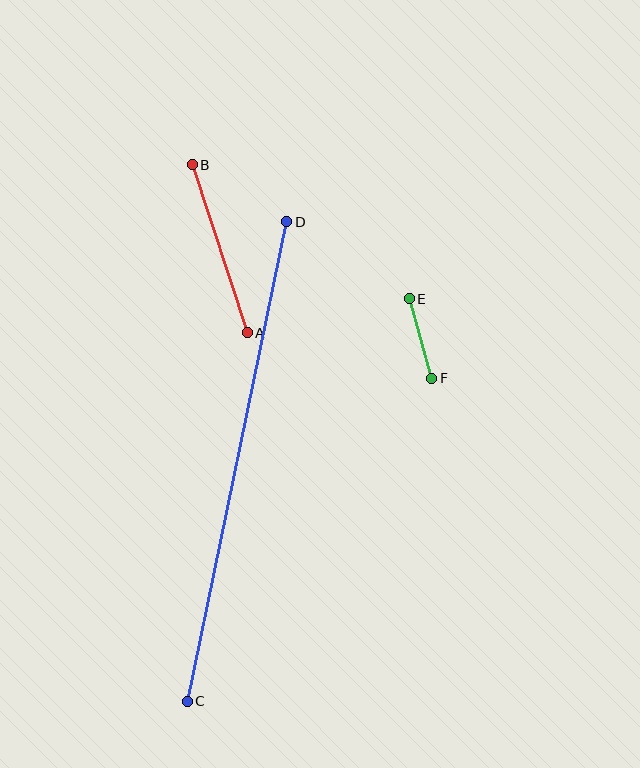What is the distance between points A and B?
The distance is approximately 177 pixels.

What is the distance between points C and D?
The distance is approximately 490 pixels.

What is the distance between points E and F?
The distance is approximately 83 pixels.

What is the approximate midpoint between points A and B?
The midpoint is at approximately (220, 249) pixels.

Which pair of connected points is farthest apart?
Points C and D are farthest apart.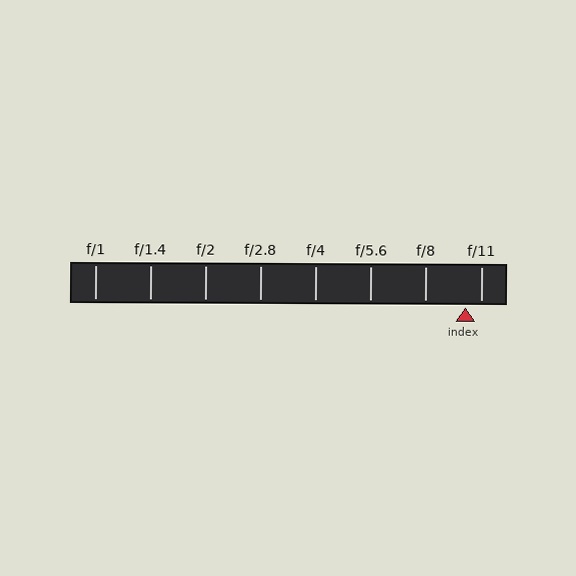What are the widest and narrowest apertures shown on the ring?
The widest aperture shown is f/1 and the narrowest is f/11.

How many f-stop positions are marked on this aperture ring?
There are 8 f-stop positions marked.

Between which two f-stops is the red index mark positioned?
The index mark is between f/8 and f/11.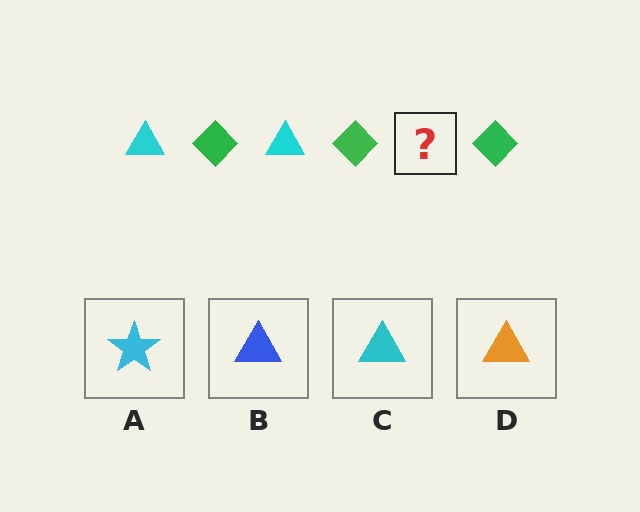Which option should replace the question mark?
Option C.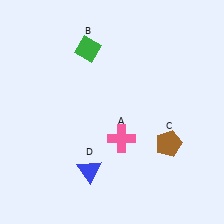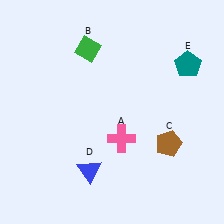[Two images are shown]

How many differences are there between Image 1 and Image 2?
There is 1 difference between the two images.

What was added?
A teal pentagon (E) was added in Image 2.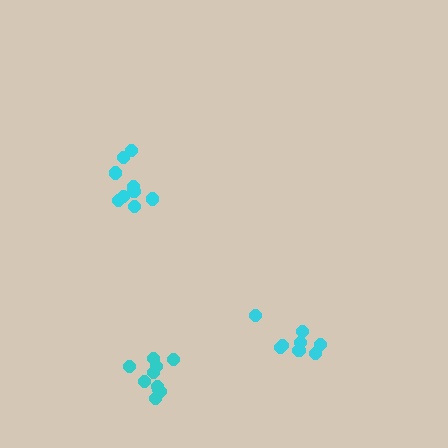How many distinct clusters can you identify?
There are 3 distinct clusters.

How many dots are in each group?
Group 1: 9 dots, Group 2: 10 dots, Group 3: 8 dots (27 total).